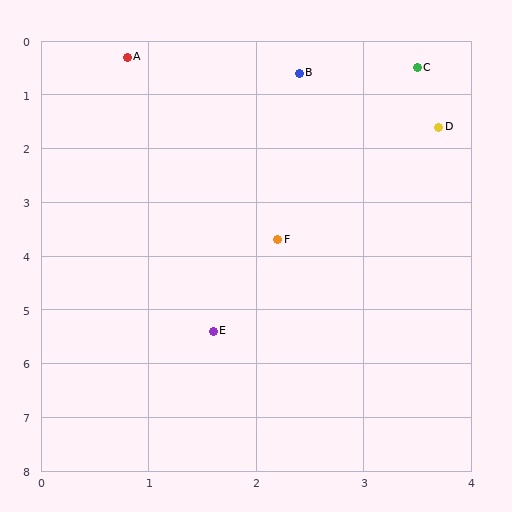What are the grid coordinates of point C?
Point C is at approximately (3.5, 0.5).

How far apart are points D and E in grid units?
Points D and E are about 4.3 grid units apart.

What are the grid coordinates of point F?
Point F is at approximately (2.2, 3.7).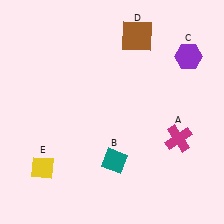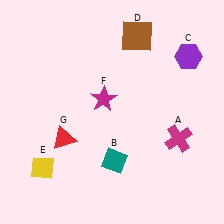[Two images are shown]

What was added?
A magenta star (F), a red triangle (G) were added in Image 2.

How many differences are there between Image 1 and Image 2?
There are 2 differences between the two images.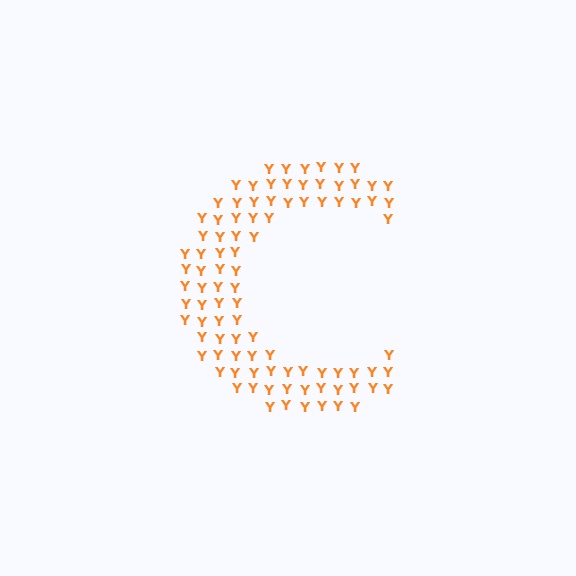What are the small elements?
The small elements are letter Y's.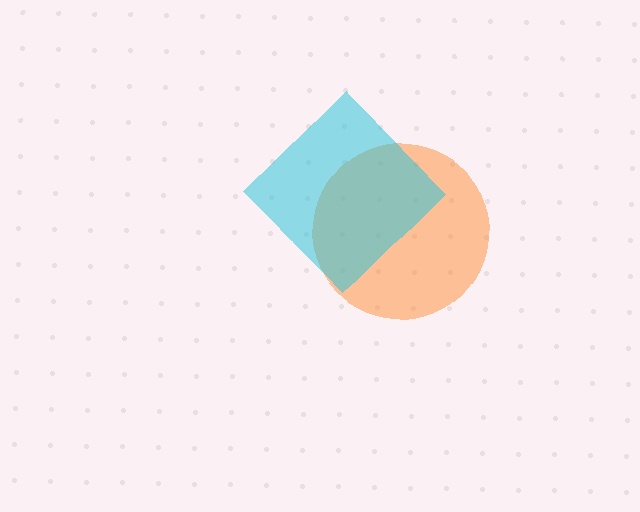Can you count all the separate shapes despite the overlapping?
Yes, there are 2 separate shapes.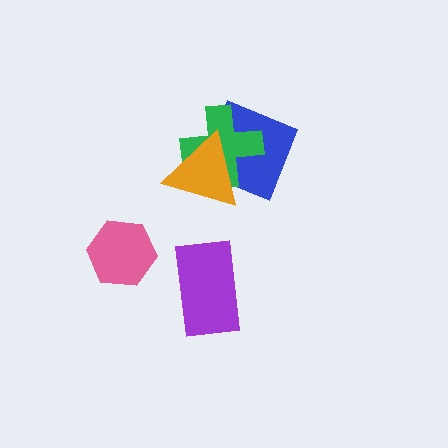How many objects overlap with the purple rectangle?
0 objects overlap with the purple rectangle.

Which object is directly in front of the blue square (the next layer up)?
The green cross is directly in front of the blue square.